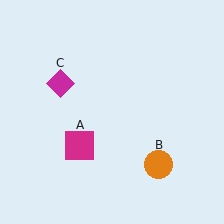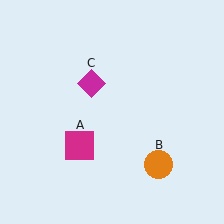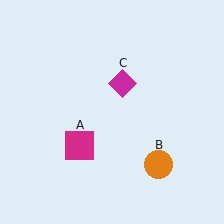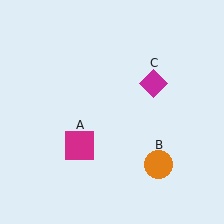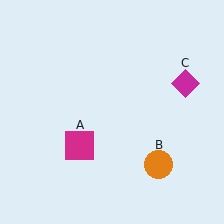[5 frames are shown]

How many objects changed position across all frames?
1 object changed position: magenta diamond (object C).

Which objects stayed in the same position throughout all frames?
Magenta square (object A) and orange circle (object B) remained stationary.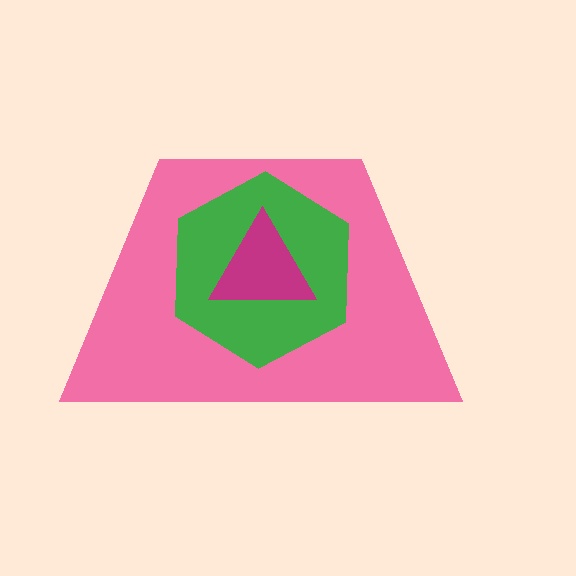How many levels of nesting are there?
3.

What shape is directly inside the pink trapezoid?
The green hexagon.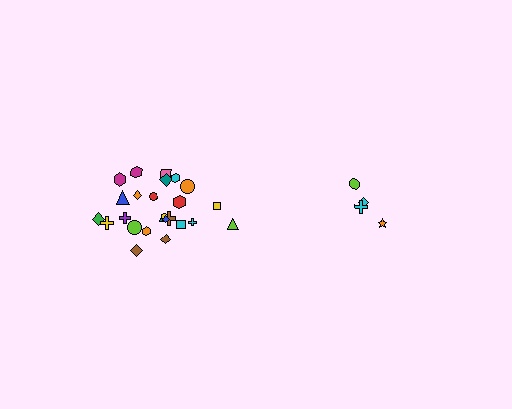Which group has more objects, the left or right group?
The left group.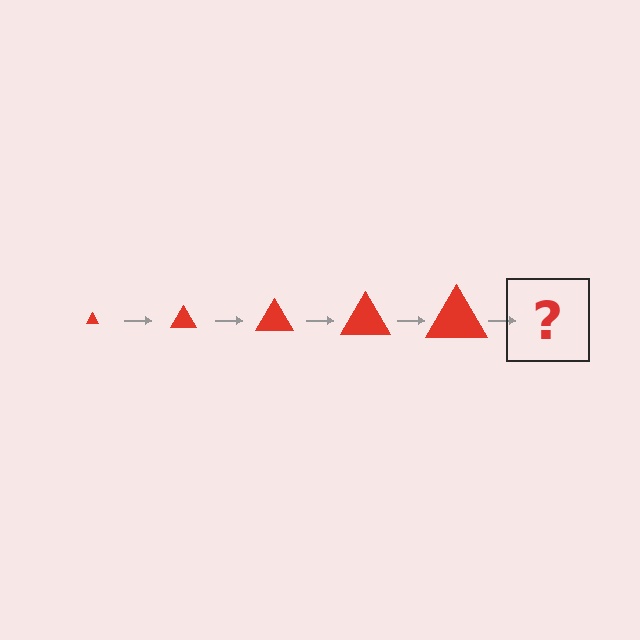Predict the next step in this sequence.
The next step is a red triangle, larger than the previous one.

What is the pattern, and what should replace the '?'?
The pattern is that the triangle gets progressively larger each step. The '?' should be a red triangle, larger than the previous one.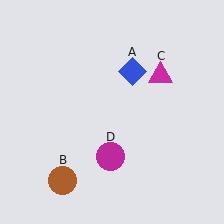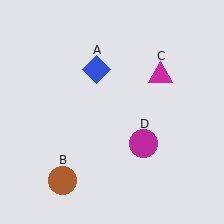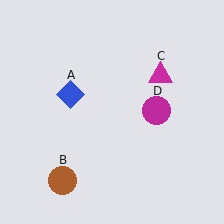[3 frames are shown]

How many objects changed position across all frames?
2 objects changed position: blue diamond (object A), magenta circle (object D).